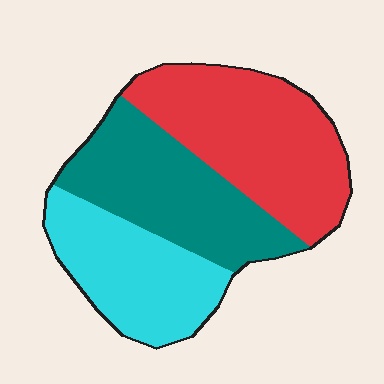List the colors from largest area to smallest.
From largest to smallest: red, teal, cyan.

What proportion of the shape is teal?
Teal covers around 35% of the shape.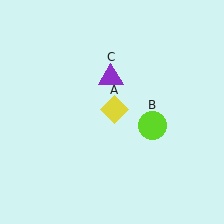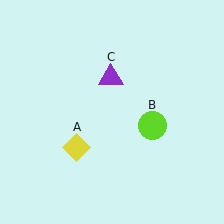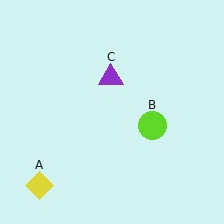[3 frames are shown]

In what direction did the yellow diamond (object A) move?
The yellow diamond (object A) moved down and to the left.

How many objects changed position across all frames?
1 object changed position: yellow diamond (object A).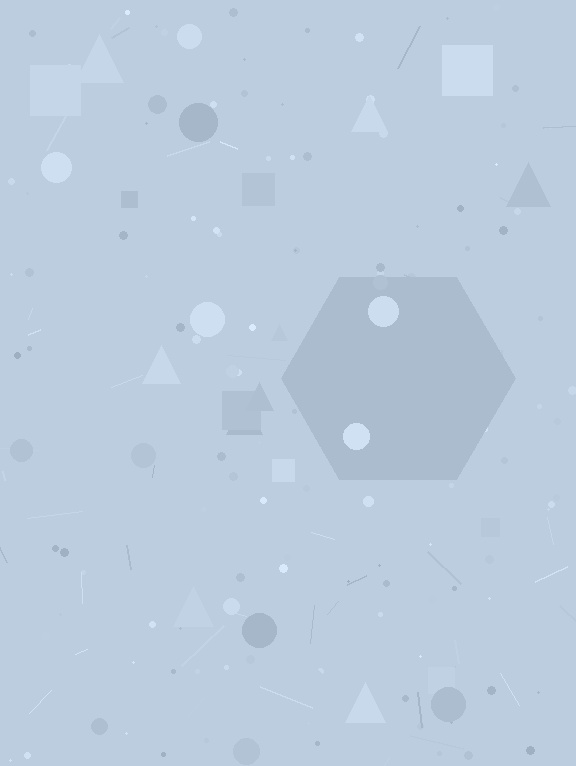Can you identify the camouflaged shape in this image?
The camouflaged shape is a hexagon.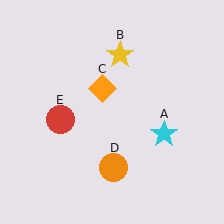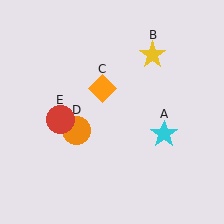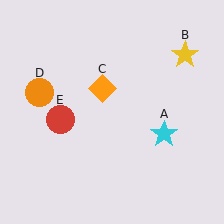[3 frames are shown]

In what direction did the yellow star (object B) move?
The yellow star (object B) moved right.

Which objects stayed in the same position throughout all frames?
Cyan star (object A) and orange diamond (object C) and red circle (object E) remained stationary.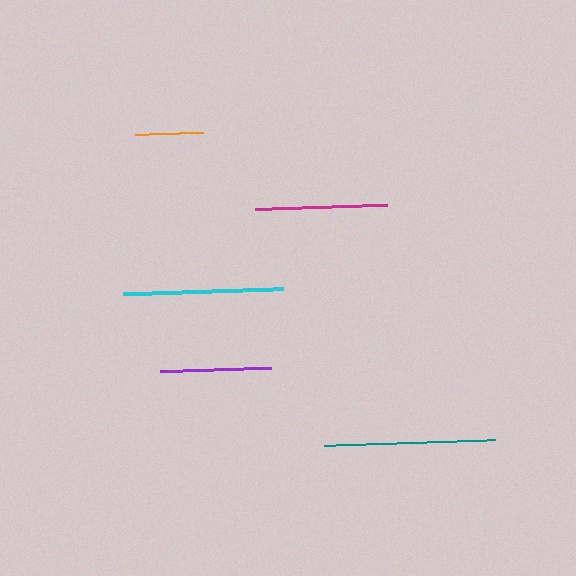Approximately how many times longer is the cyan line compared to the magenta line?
The cyan line is approximately 1.2 times the length of the magenta line.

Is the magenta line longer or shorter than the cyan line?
The cyan line is longer than the magenta line.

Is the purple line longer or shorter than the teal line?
The teal line is longer than the purple line.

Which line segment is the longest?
The teal line is the longest at approximately 170 pixels.